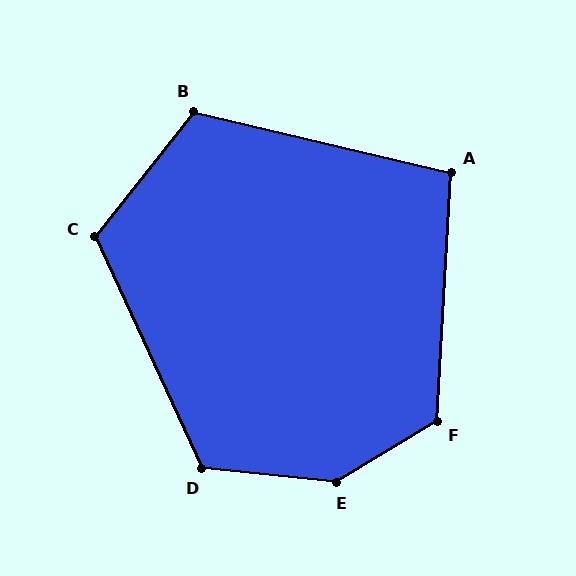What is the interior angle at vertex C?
Approximately 117 degrees (obtuse).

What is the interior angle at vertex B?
Approximately 115 degrees (obtuse).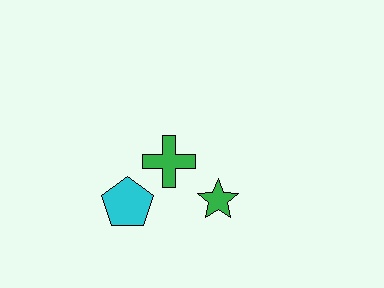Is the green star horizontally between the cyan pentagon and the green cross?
No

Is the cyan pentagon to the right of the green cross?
No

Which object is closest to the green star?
The green cross is closest to the green star.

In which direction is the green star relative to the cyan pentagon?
The green star is to the right of the cyan pentagon.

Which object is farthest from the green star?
The cyan pentagon is farthest from the green star.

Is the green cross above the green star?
Yes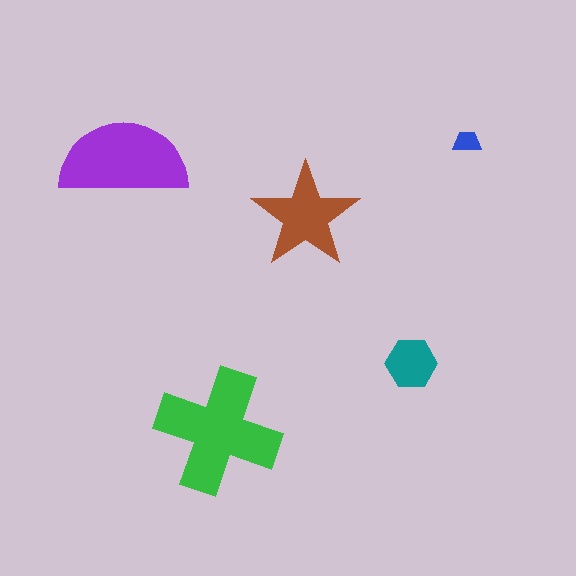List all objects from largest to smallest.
The green cross, the purple semicircle, the brown star, the teal hexagon, the blue trapezoid.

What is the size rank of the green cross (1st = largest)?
1st.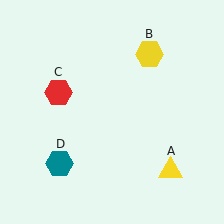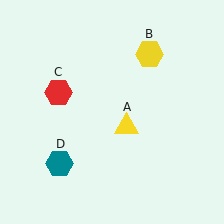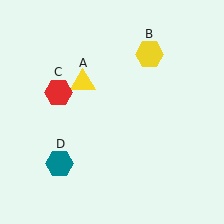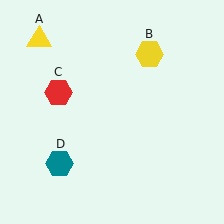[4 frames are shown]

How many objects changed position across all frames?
1 object changed position: yellow triangle (object A).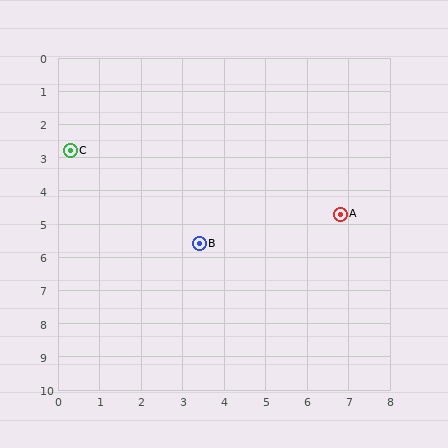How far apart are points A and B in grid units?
Points A and B are about 3.5 grid units apart.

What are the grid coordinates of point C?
Point C is at approximately (0.3, 2.8).